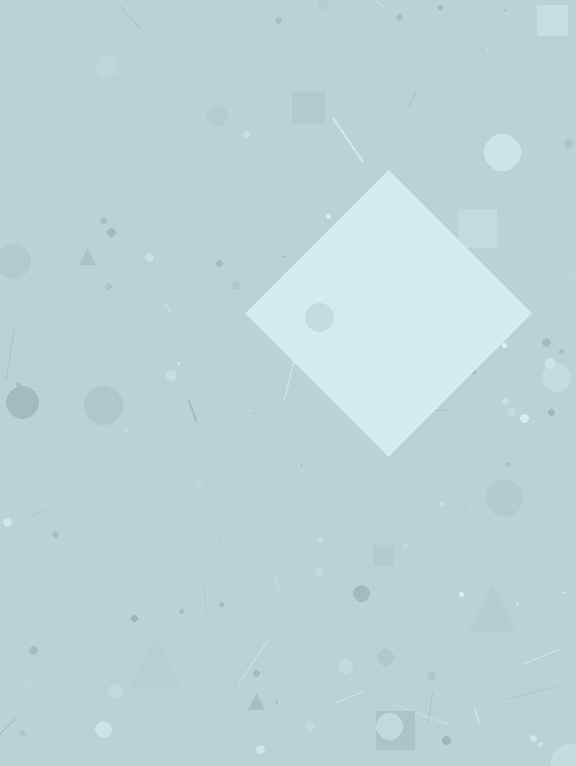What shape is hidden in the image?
A diamond is hidden in the image.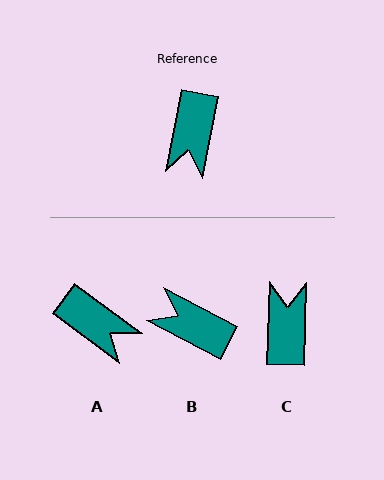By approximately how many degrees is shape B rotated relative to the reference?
Approximately 107 degrees clockwise.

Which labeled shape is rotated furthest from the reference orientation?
C, about 171 degrees away.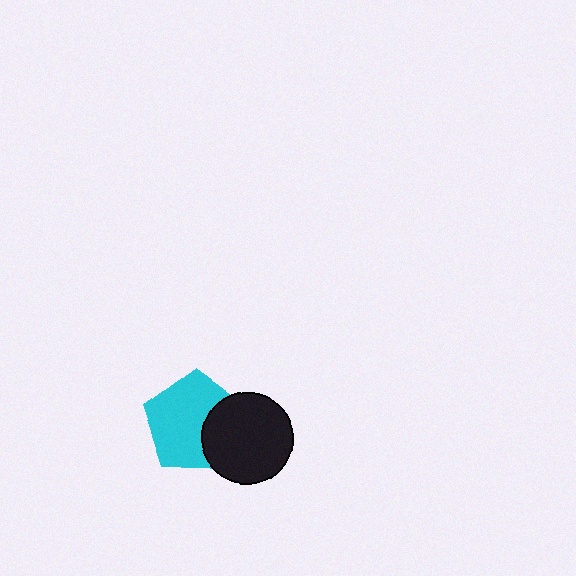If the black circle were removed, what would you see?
You would see the complete cyan pentagon.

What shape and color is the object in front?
The object in front is a black circle.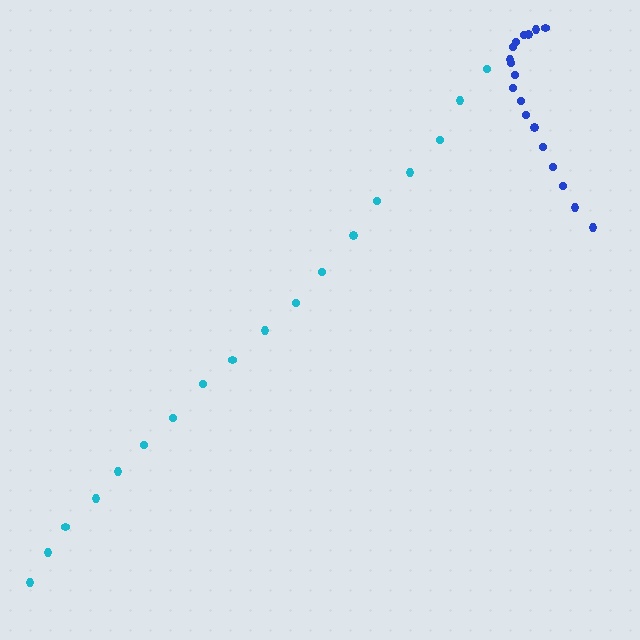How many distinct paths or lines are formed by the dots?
There are 2 distinct paths.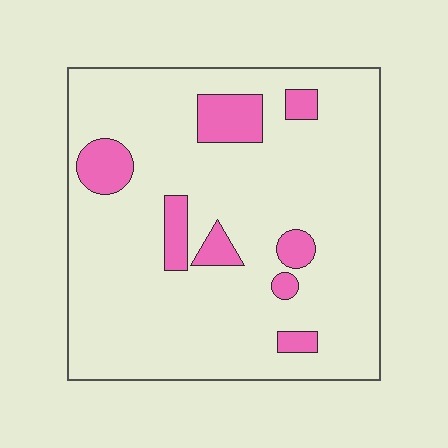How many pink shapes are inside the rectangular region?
8.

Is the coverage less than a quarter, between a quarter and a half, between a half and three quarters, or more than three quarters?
Less than a quarter.